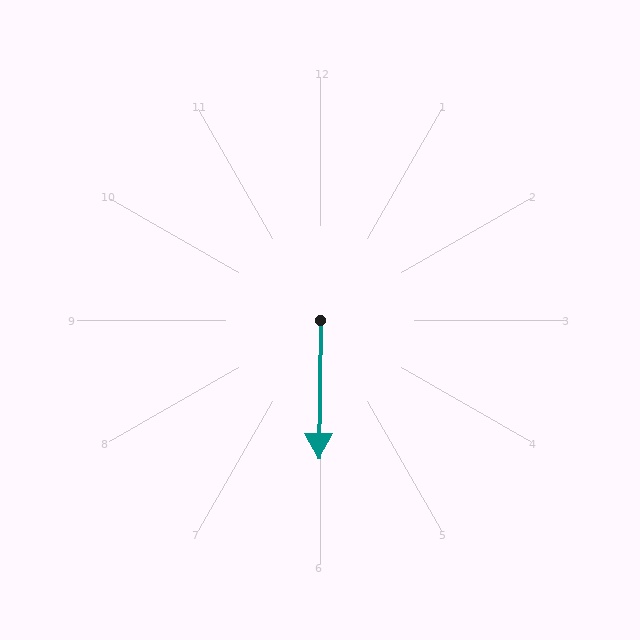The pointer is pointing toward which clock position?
Roughly 6 o'clock.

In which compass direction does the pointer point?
South.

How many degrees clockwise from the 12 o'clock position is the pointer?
Approximately 181 degrees.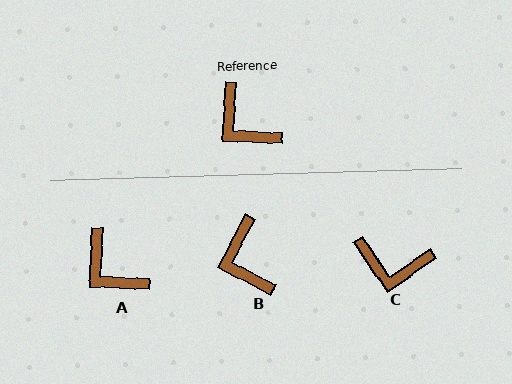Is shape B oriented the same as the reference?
No, it is off by about 24 degrees.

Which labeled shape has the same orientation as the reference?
A.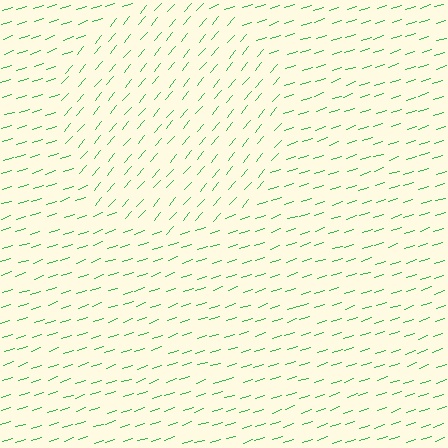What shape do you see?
I see a circle.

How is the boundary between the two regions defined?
The boundary is defined purely by a change in line orientation (approximately 32 degrees difference). All lines are the same color and thickness.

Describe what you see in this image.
The image is filled with small green line segments. A circle region in the image has lines oriented differently from the surrounding lines, creating a visible texture boundary.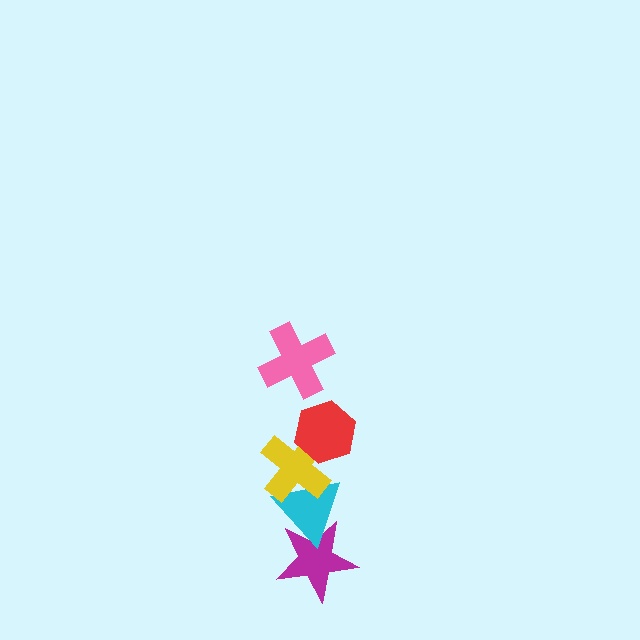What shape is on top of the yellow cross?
The red hexagon is on top of the yellow cross.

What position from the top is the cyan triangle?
The cyan triangle is 4th from the top.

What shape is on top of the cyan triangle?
The yellow cross is on top of the cyan triangle.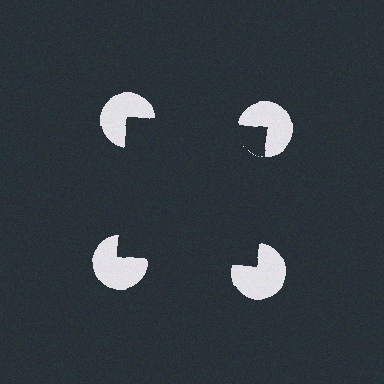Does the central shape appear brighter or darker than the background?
It typically appears slightly darker than the background, even though no actual brightness change is drawn.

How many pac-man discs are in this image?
There are 4 — one at each vertex of the illusory square.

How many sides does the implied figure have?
4 sides.